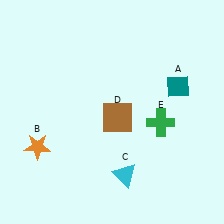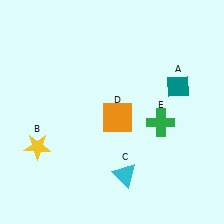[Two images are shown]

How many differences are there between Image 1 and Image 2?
There are 2 differences between the two images.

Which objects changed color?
B changed from orange to yellow. D changed from brown to orange.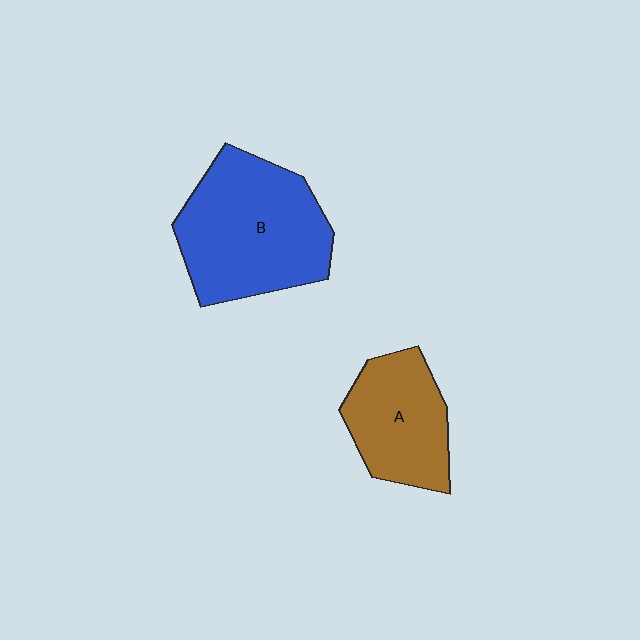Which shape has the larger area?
Shape B (blue).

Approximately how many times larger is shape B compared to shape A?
Approximately 1.6 times.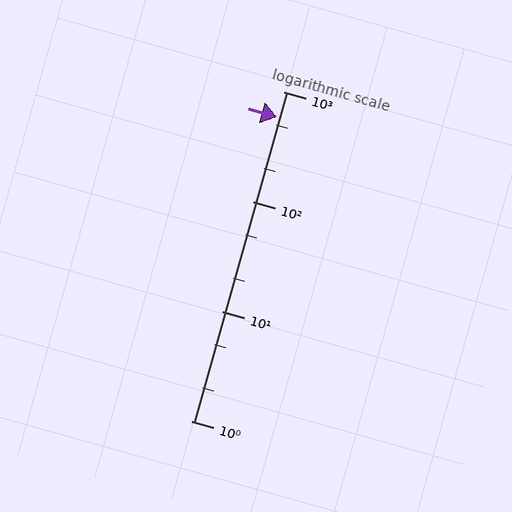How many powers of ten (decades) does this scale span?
The scale spans 3 decades, from 1 to 1000.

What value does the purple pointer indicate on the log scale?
The pointer indicates approximately 590.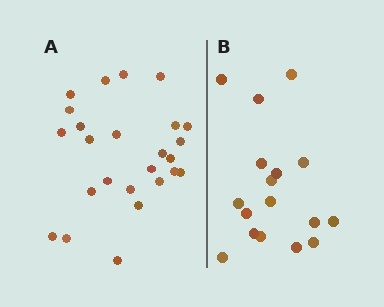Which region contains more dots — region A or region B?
Region A (the left region) has more dots.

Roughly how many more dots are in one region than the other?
Region A has roughly 8 or so more dots than region B.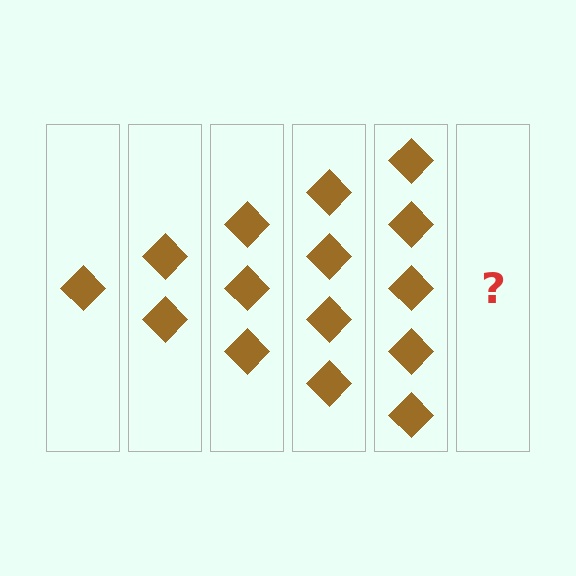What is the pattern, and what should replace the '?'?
The pattern is that each step adds one more diamond. The '?' should be 6 diamonds.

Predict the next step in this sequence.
The next step is 6 diamonds.